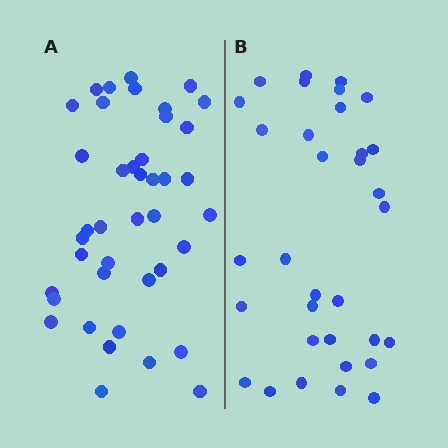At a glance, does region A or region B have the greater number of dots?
Region A (the left region) has more dots.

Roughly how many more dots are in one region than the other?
Region A has roughly 8 or so more dots than region B.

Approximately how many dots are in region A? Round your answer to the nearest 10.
About 40 dots. (The exact count is 41, which rounds to 40.)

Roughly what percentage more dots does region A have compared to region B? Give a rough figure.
About 25% more.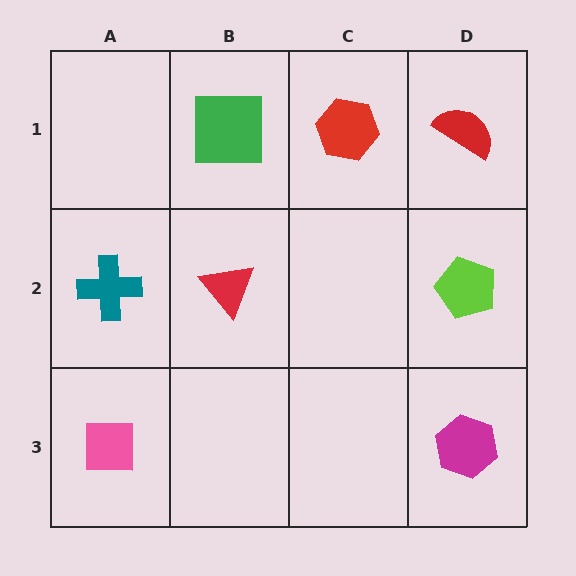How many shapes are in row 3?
2 shapes.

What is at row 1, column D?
A red semicircle.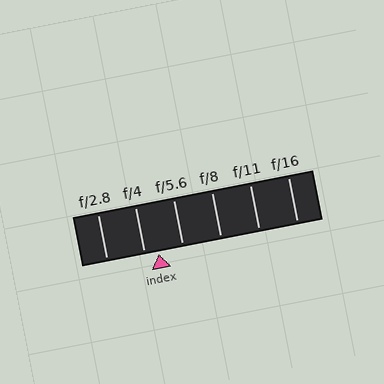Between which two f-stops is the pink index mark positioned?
The index mark is between f/4 and f/5.6.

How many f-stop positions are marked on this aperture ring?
There are 6 f-stop positions marked.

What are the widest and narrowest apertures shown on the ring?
The widest aperture shown is f/2.8 and the narrowest is f/16.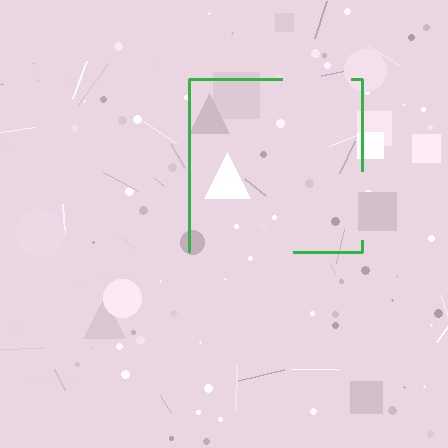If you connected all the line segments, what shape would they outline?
They would outline a square.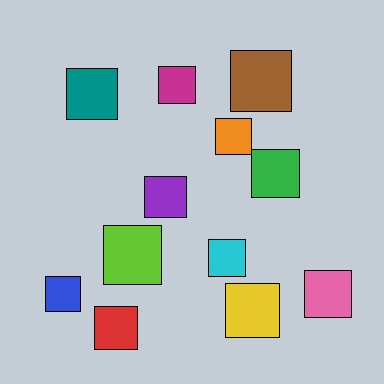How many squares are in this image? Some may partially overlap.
There are 12 squares.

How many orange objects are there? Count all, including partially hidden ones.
There is 1 orange object.